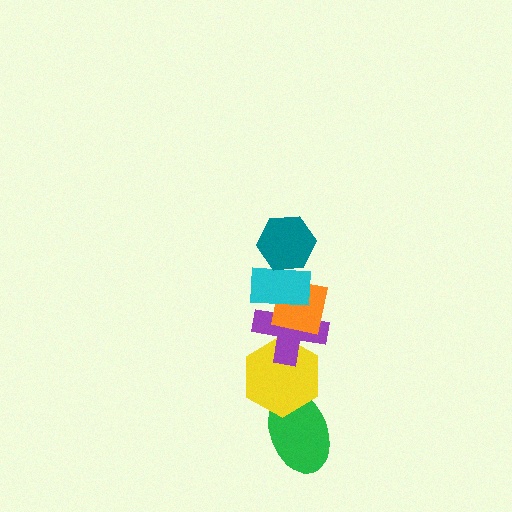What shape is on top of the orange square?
The cyan rectangle is on top of the orange square.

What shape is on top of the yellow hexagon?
The purple cross is on top of the yellow hexagon.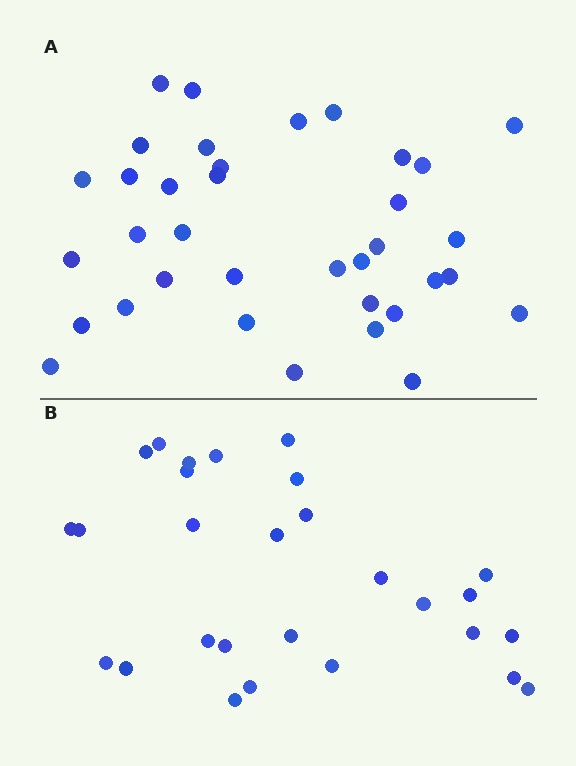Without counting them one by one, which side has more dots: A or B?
Region A (the top region) has more dots.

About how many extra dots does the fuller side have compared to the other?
Region A has roughly 8 or so more dots than region B.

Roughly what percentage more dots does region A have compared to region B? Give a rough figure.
About 30% more.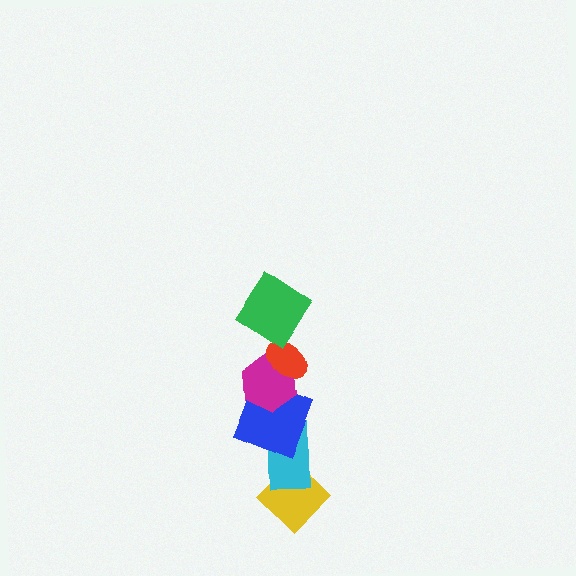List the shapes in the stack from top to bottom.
From top to bottom: the green diamond, the red ellipse, the magenta hexagon, the blue square, the cyan rectangle, the yellow diamond.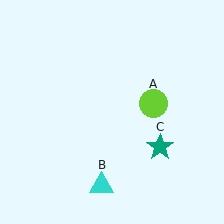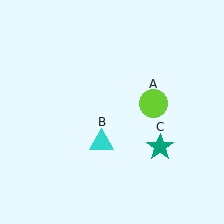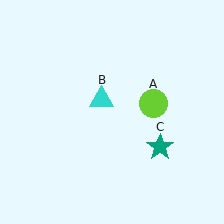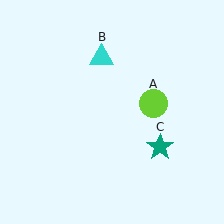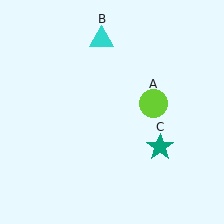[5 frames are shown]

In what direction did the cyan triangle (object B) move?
The cyan triangle (object B) moved up.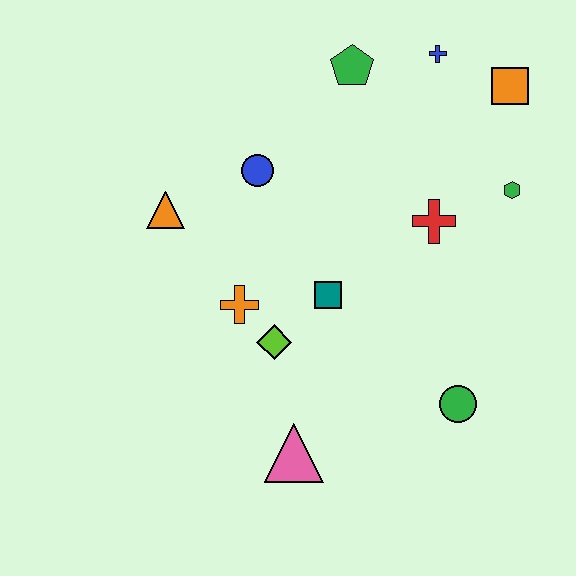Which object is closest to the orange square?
The blue cross is closest to the orange square.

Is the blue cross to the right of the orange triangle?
Yes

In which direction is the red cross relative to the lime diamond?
The red cross is to the right of the lime diamond.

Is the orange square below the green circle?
No